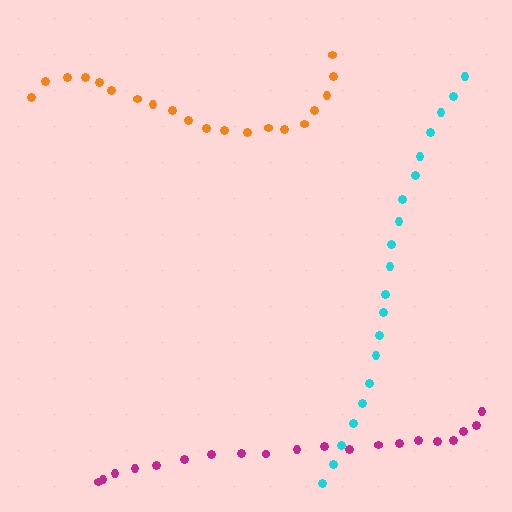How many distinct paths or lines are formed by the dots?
There are 3 distinct paths.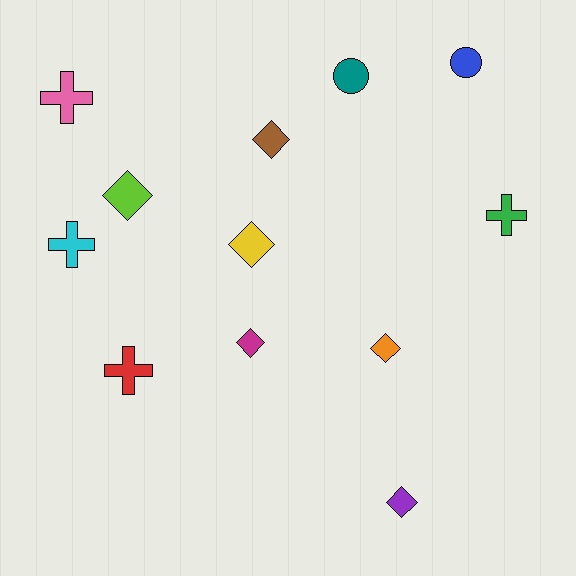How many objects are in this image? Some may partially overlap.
There are 12 objects.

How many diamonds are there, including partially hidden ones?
There are 6 diamonds.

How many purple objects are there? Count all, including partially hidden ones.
There is 1 purple object.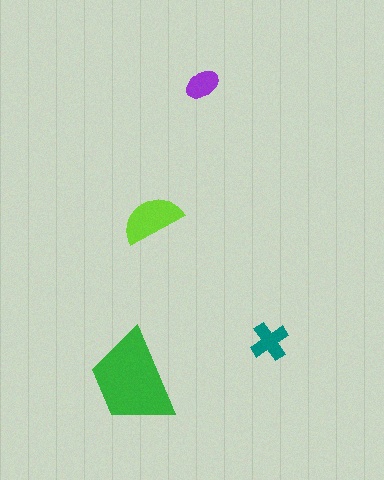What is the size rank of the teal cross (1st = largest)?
3rd.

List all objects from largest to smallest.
The green trapezoid, the lime semicircle, the teal cross, the purple ellipse.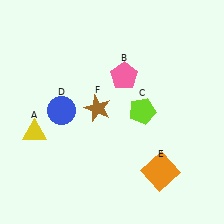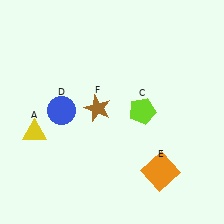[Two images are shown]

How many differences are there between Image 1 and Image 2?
There is 1 difference between the two images.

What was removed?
The pink pentagon (B) was removed in Image 2.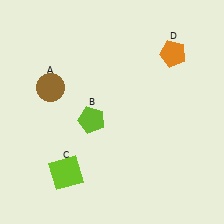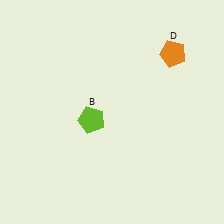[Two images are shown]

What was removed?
The lime square (C), the brown circle (A) were removed in Image 2.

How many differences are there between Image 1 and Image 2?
There are 2 differences between the two images.